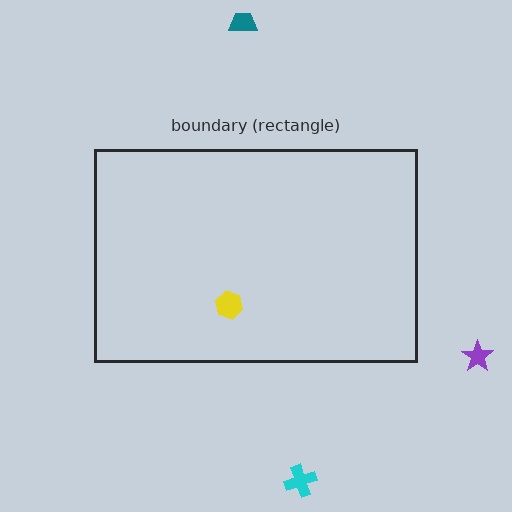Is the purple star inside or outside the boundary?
Outside.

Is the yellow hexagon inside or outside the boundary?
Inside.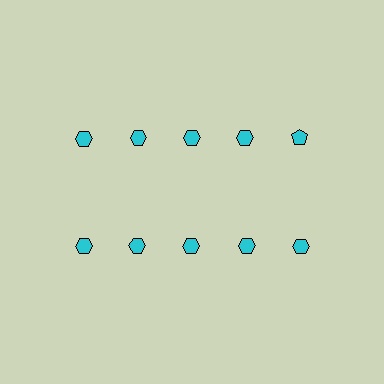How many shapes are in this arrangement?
There are 10 shapes arranged in a grid pattern.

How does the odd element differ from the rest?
It has a different shape: pentagon instead of hexagon.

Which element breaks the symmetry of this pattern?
The cyan pentagon in the top row, rightmost column breaks the symmetry. All other shapes are cyan hexagons.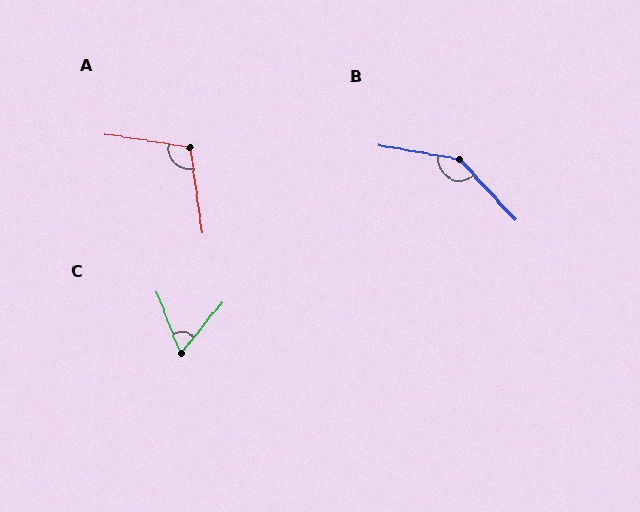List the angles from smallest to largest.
C (60°), A (107°), B (142°).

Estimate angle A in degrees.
Approximately 107 degrees.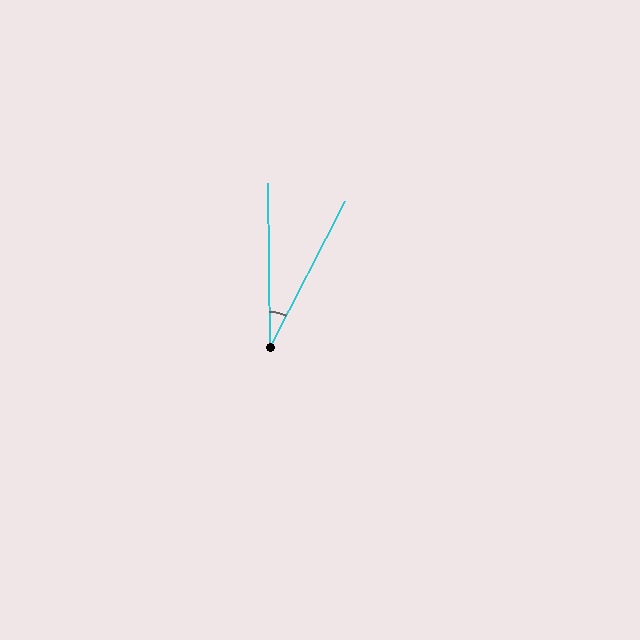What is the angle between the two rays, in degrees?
Approximately 28 degrees.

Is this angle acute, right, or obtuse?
It is acute.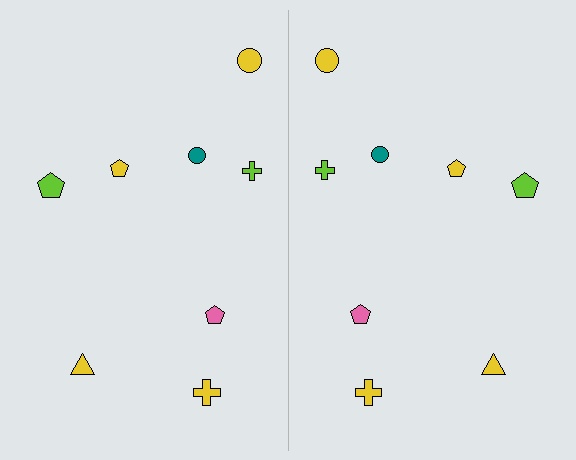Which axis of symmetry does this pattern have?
The pattern has a vertical axis of symmetry running through the center of the image.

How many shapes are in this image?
There are 16 shapes in this image.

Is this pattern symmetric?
Yes, this pattern has bilateral (reflection) symmetry.